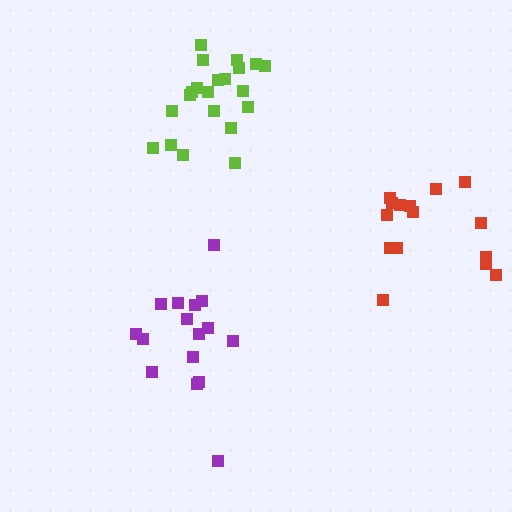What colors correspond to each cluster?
The clusters are colored: purple, lime, red.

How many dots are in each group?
Group 1: 16 dots, Group 2: 21 dots, Group 3: 15 dots (52 total).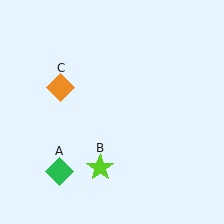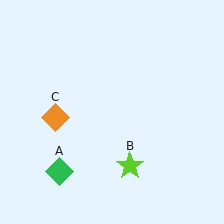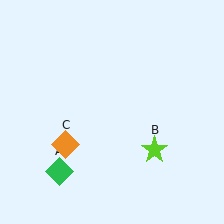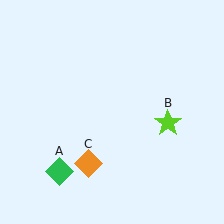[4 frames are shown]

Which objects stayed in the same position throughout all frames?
Green diamond (object A) remained stationary.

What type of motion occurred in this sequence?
The lime star (object B), orange diamond (object C) rotated counterclockwise around the center of the scene.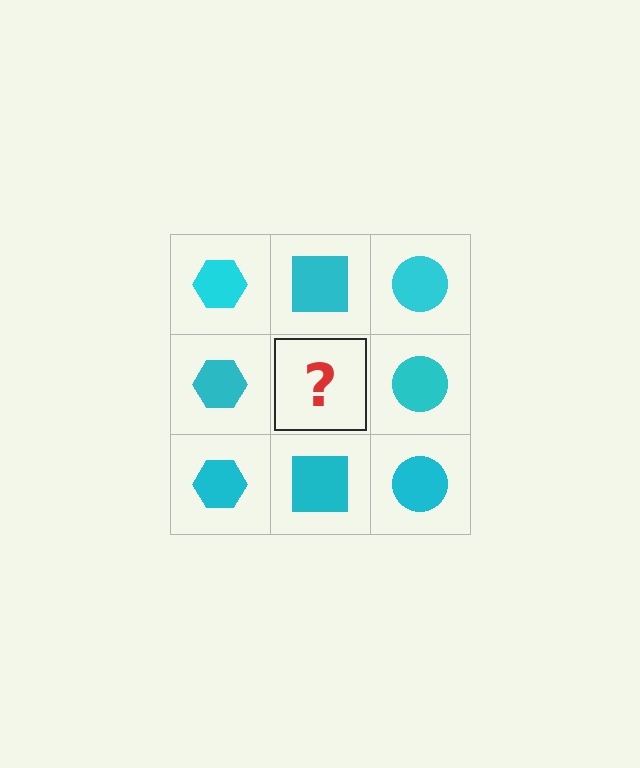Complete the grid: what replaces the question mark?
The question mark should be replaced with a cyan square.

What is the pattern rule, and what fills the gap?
The rule is that each column has a consistent shape. The gap should be filled with a cyan square.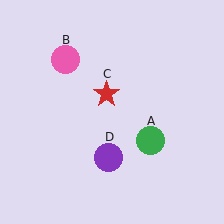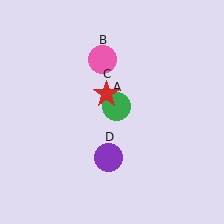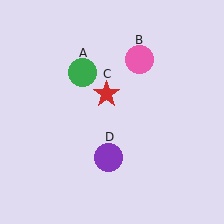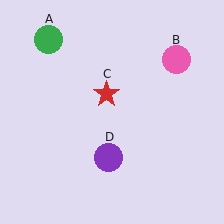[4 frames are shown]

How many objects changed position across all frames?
2 objects changed position: green circle (object A), pink circle (object B).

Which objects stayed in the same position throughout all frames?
Red star (object C) and purple circle (object D) remained stationary.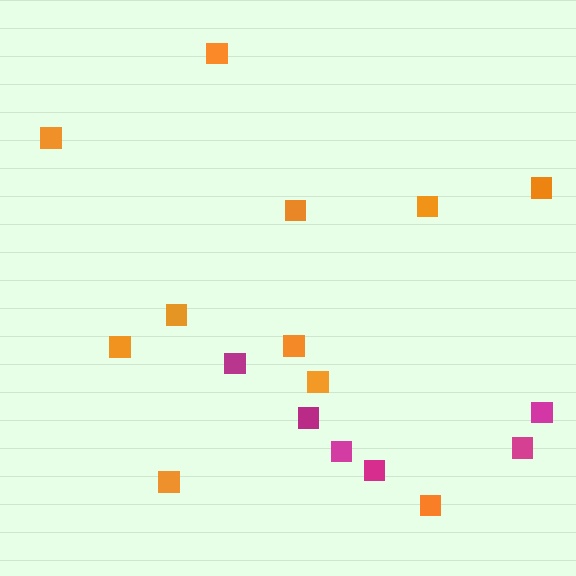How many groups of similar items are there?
There are 2 groups: one group of magenta squares (6) and one group of orange squares (11).